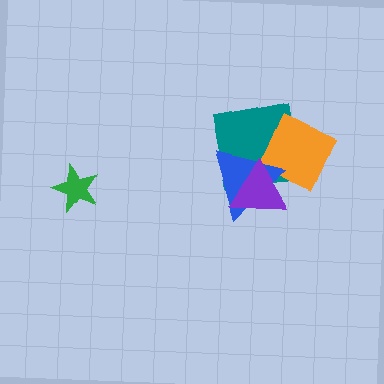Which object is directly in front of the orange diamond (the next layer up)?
The blue triangle is directly in front of the orange diamond.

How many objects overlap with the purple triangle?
3 objects overlap with the purple triangle.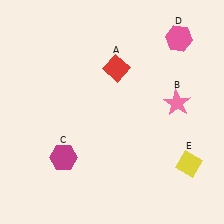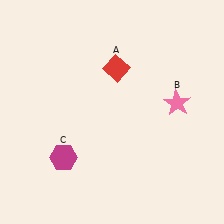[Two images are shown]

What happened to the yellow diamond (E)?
The yellow diamond (E) was removed in Image 2. It was in the bottom-right area of Image 1.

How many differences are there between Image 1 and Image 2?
There are 2 differences between the two images.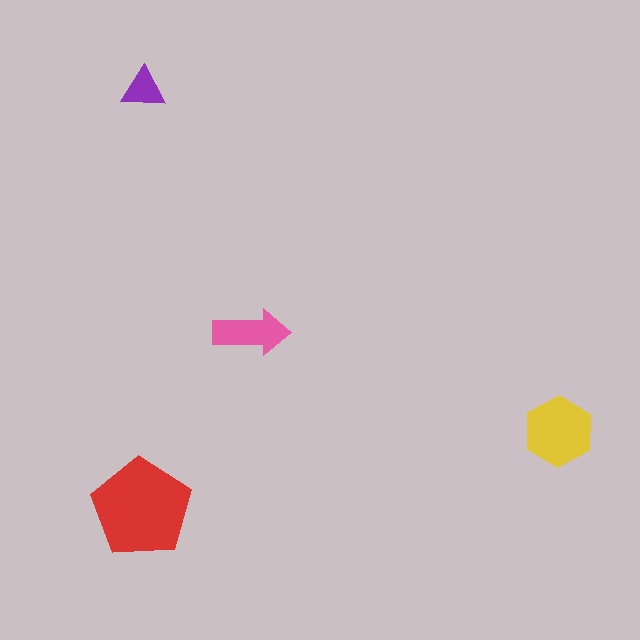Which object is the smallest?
The purple triangle.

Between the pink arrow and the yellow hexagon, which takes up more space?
The yellow hexagon.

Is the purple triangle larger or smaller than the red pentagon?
Smaller.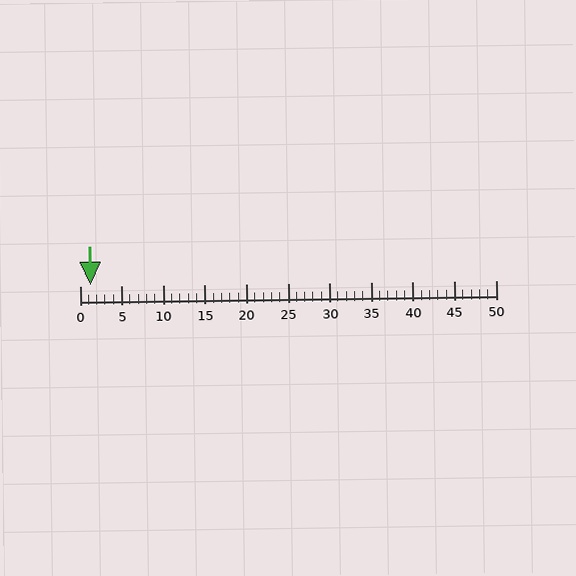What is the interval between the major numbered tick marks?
The major tick marks are spaced 5 units apart.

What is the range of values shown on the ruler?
The ruler shows values from 0 to 50.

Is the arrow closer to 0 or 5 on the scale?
The arrow is closer to 0.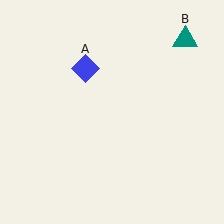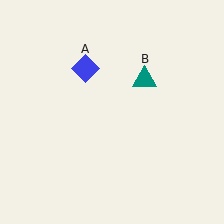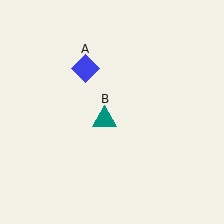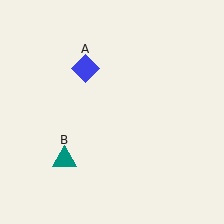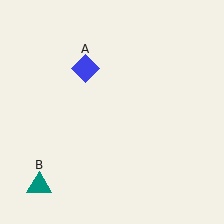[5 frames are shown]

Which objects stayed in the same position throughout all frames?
Blue diamond (object A) remained stationary.